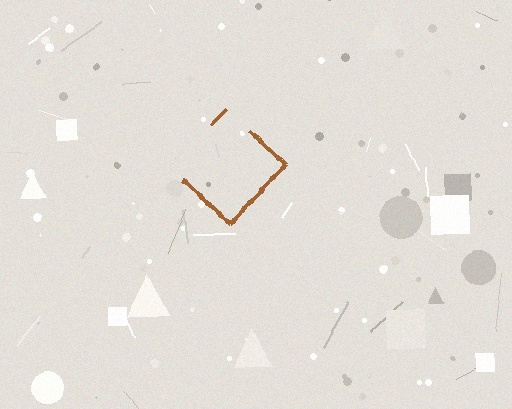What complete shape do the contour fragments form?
The contour fragments form a diamond.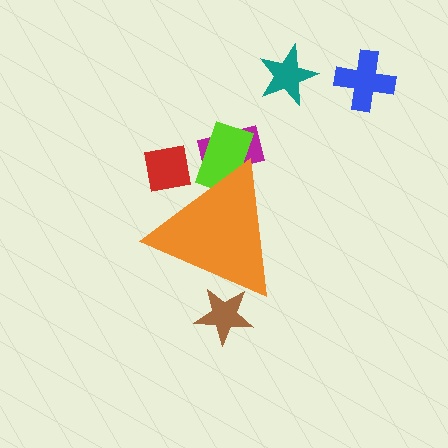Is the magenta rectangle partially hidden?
Yes, the magenta rectangle is partially hidden behind the orange triangle.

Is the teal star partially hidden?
No, the teal star is fully visible.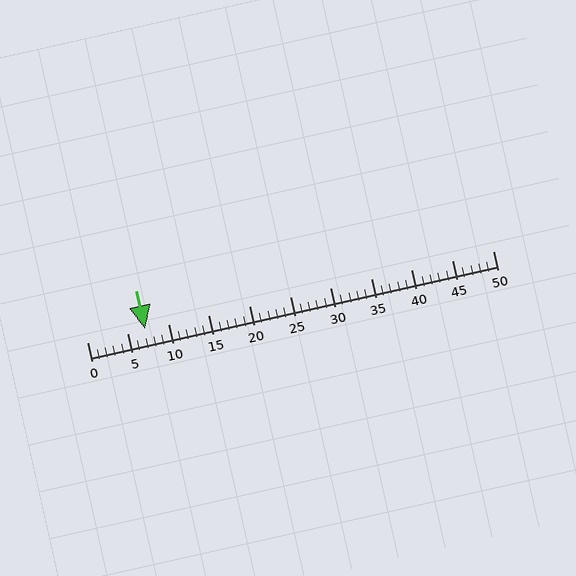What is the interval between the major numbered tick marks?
The major tick marks are spaced 5 units apart.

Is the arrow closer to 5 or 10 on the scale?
The arrow is closer to 5.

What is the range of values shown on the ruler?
The ruler shows values from 0 to 50.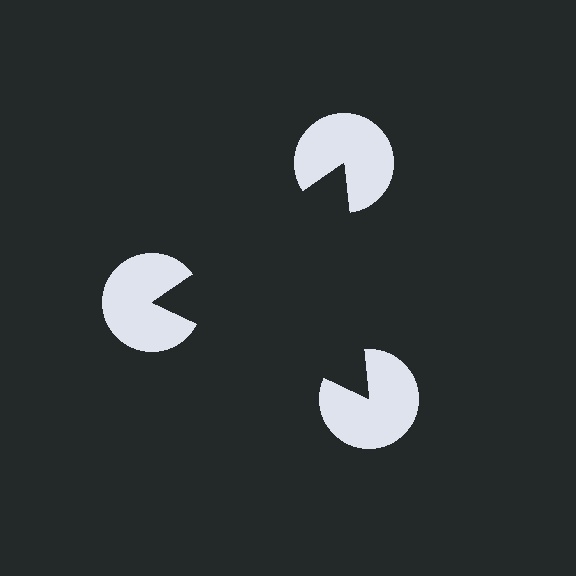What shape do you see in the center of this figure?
An illusory triangle — its edges are inferred from the aligned wedge cuts in the pac-man discs, not physically drawn.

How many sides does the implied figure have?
3 sides.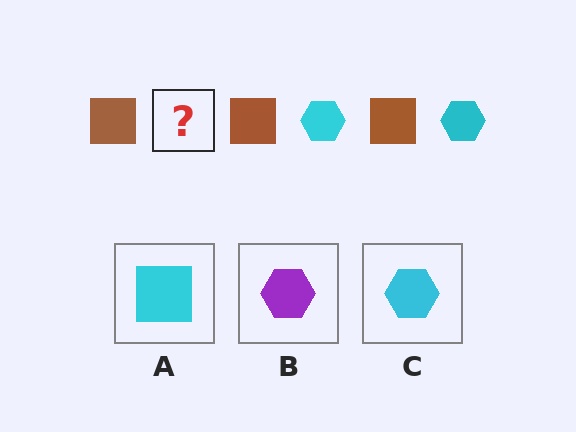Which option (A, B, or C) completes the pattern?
C.